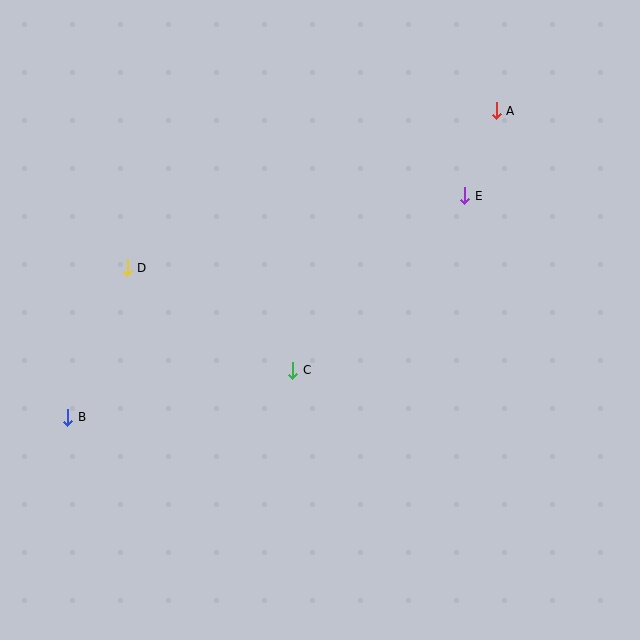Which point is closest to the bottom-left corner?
Point B is closest to the bottom-left corner.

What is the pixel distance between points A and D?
The distance between A and D is 401 pixels.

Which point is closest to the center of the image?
Point C at (293, 370) is closest to the center.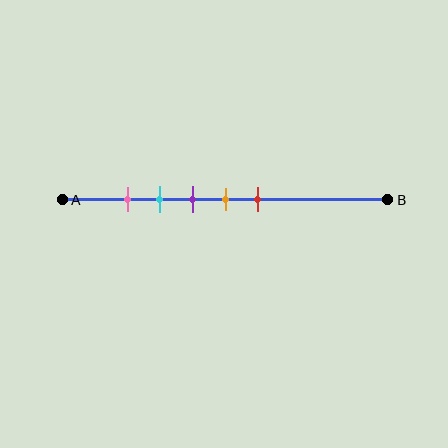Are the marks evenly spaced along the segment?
Yes, the marks are approximately evenly spaced.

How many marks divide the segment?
There are 5 marks dividing the segment.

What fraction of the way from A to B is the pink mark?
The pink mark is approximately 20% (0.2) of the way from A to B.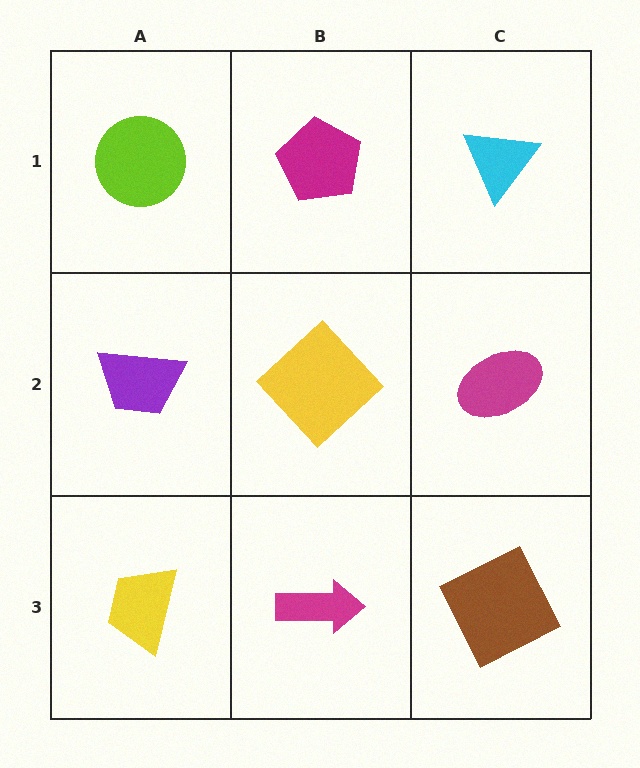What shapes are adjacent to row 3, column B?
A yellow diamond (row 2, column B), a yellow trapezoid (row 3, column A), a brown square (row 3, column C).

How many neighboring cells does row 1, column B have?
3.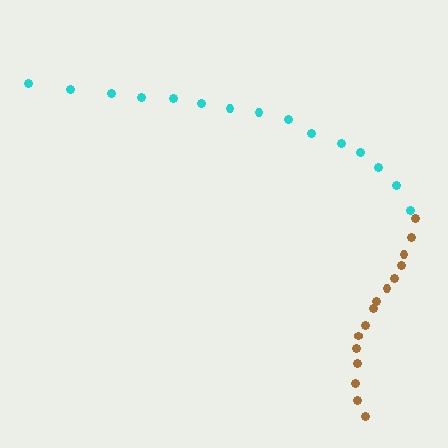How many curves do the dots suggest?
There are 2 distinct paths.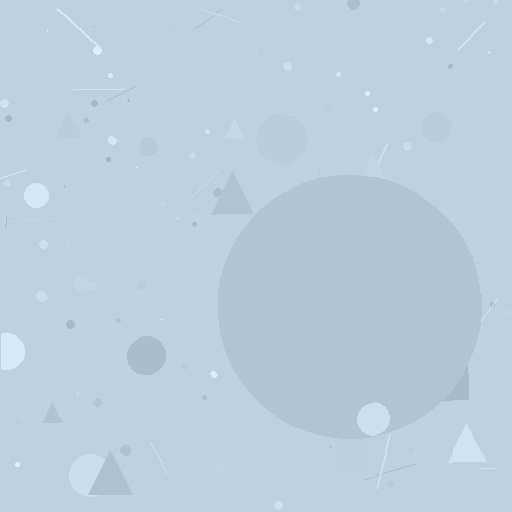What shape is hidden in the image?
A circle is hidden in the image.